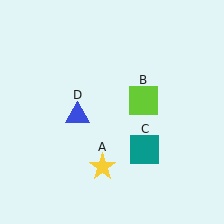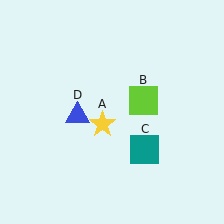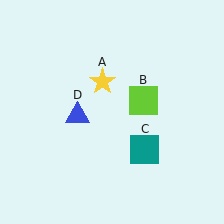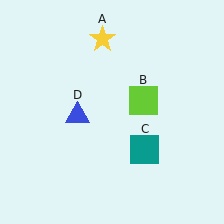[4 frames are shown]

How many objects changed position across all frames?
1 object changed position: yellow star (object A).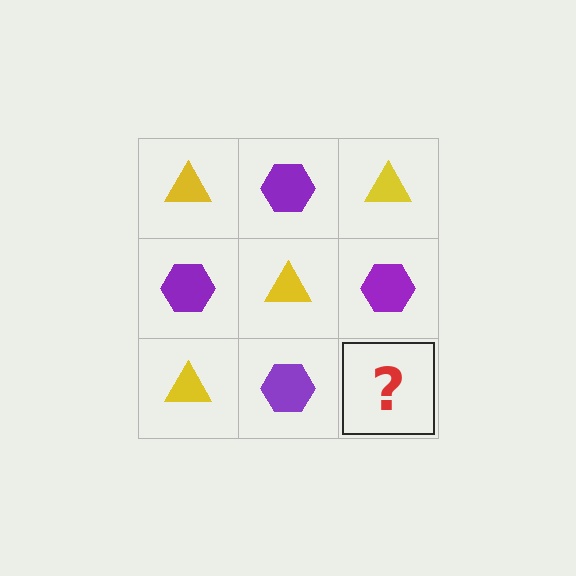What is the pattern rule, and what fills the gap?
The rule is that it alternates yellow triangle and purple hexagon in a checkerboard pattern. The gap should be filled with a yellow triangle.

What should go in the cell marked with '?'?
The missing cell should contain a yellow triangle.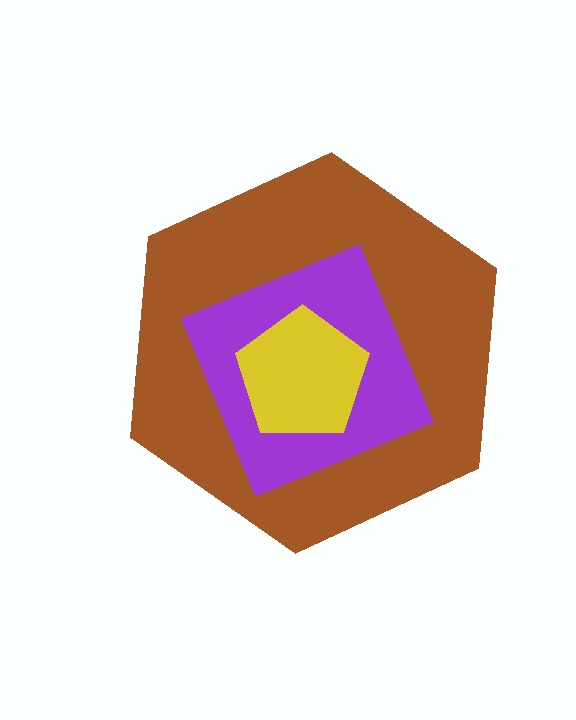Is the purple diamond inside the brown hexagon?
Yes.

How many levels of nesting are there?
3.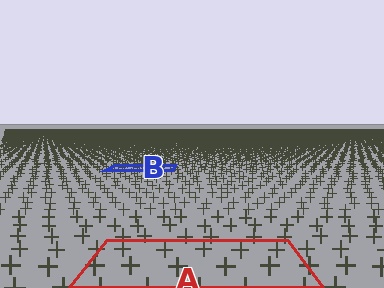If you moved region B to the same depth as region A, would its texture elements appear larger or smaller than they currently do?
They would appear larger. At a closer depth, the same texture elements are projected at a bigger on-screen size.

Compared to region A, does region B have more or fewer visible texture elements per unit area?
Region B has more texture elements per unit area — they are packed more densely because it is farther away.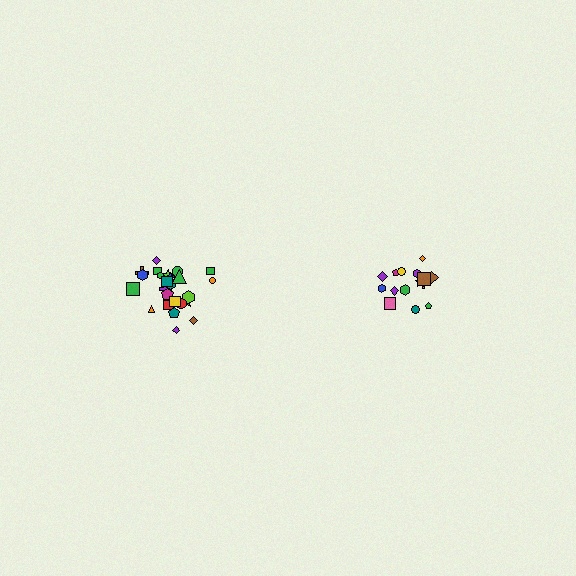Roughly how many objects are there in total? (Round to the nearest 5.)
Roughly 40 objects in total.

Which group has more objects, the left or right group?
The left group.